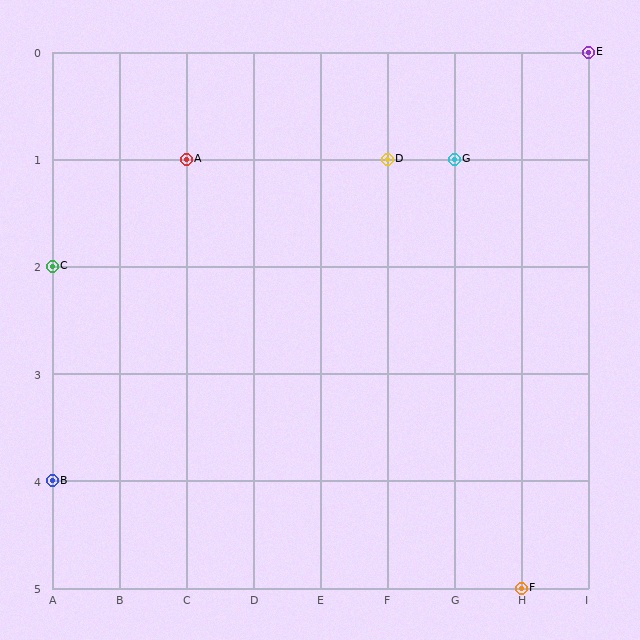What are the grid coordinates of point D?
Point D is at grid coordinates (F, 1).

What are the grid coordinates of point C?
Point C is at grid coordinates (A, 2).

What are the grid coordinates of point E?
Point E is at grid coordinates (I, 0).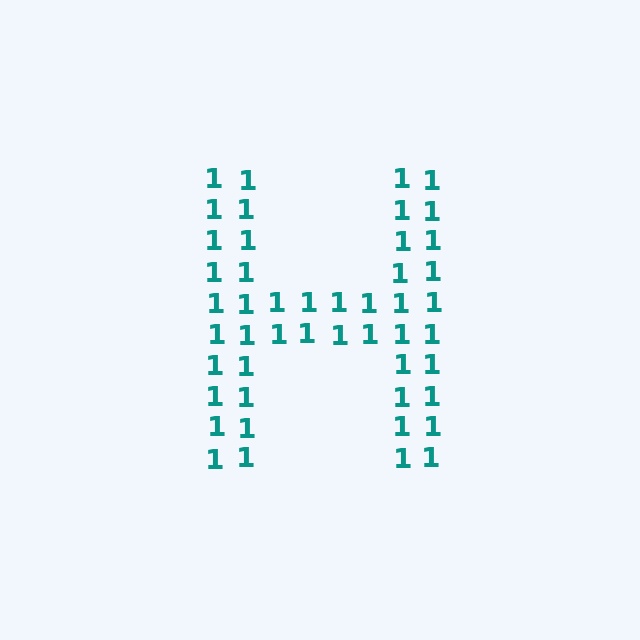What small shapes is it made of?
It is made of small digit 1's.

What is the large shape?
The large shape is the letter H.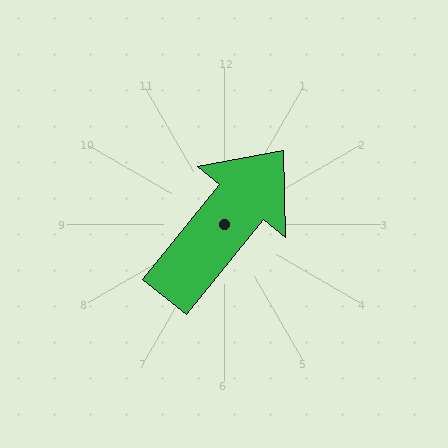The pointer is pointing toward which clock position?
Roughly 1 o'clock.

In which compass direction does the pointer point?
Northeast.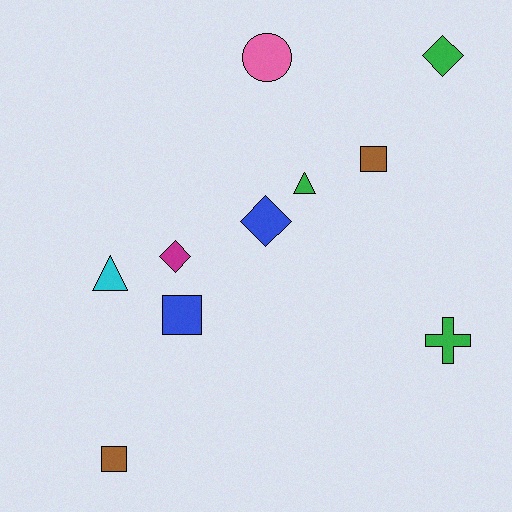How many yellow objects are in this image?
There are no yellow objects.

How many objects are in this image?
There are 10 objects.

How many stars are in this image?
There are no stars.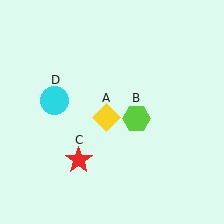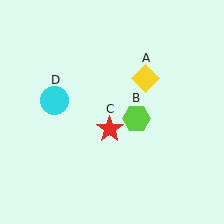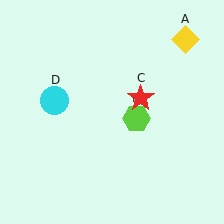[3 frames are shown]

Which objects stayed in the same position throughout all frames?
Lime hexagon (object B) and cyan circle (object D) remained stationary.